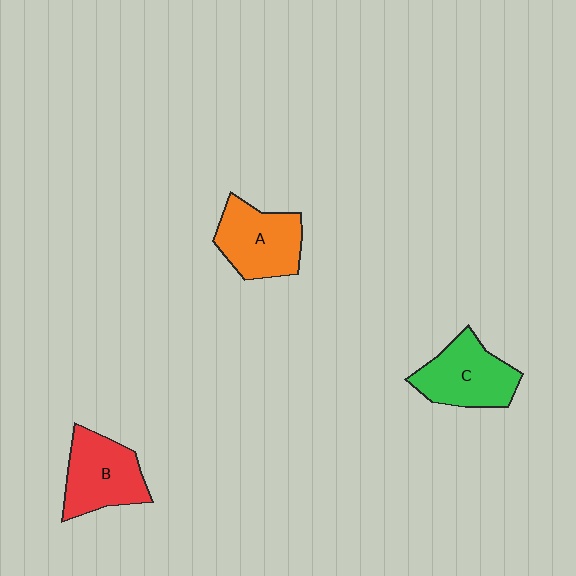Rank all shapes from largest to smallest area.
From largest to smallest: C (green), A (orange), B (red).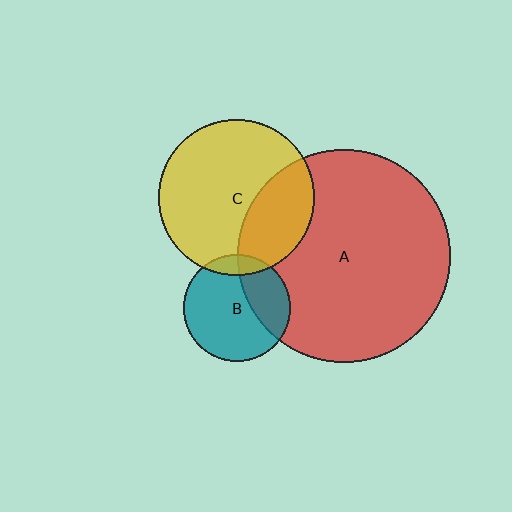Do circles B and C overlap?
Yes.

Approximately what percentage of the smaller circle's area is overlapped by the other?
Approximately 10%.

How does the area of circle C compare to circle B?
Approximately 2.1 times.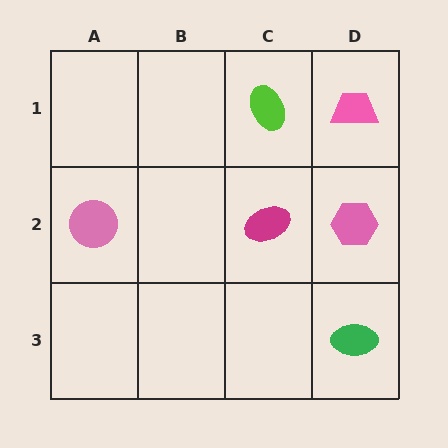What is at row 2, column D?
A pink hexagon.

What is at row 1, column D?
A pink trapezoid.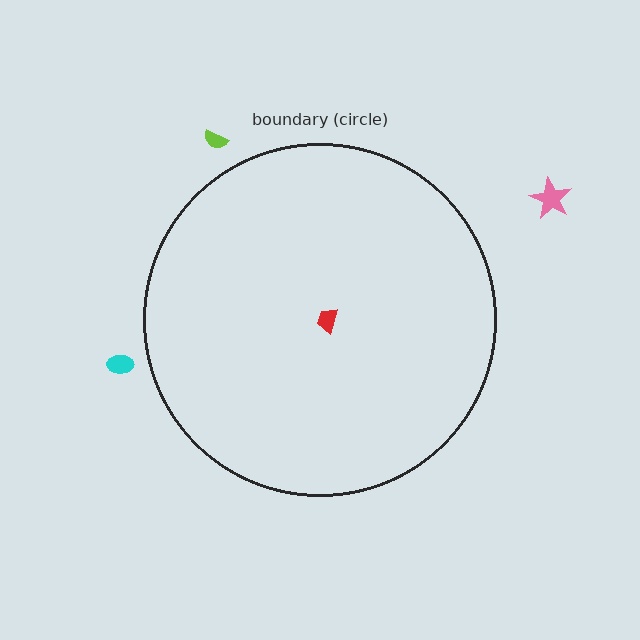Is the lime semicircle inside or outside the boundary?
Outside.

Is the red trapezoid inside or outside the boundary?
Inside.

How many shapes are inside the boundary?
1 inside, 3 outside.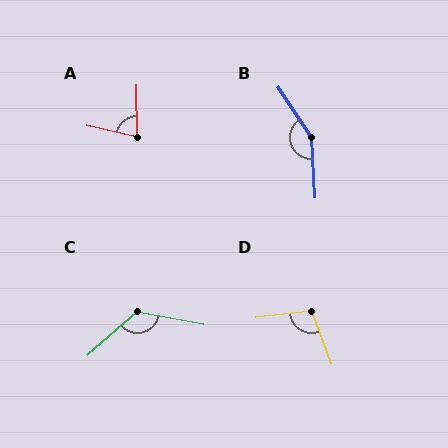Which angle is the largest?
B, at approximately 150 degrees.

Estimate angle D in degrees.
Approximately 104 degrees.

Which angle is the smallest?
A, at approximately 76 degrees.